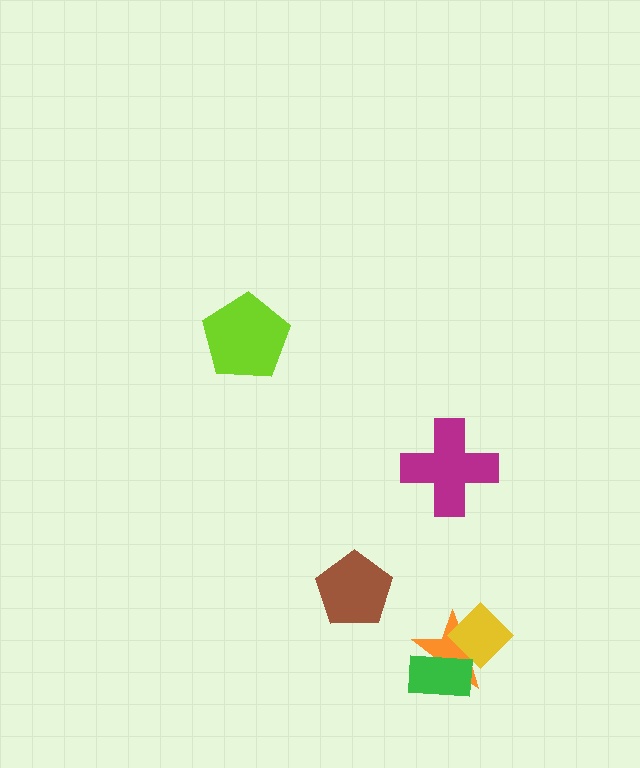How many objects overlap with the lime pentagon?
0 objects overlap with the lime pentagon.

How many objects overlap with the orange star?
2 objects overlap with the orange star.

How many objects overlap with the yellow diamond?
2 objects overlap with the yellow diamond.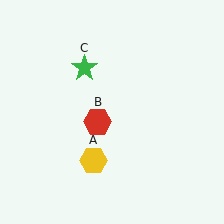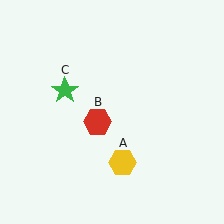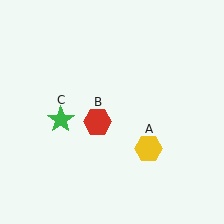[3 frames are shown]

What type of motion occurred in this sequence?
The yellow hexagon (object A), green star (object C) rotated counterclockwise around the center of the scene.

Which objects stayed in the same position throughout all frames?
Red hexagon (object B) remained stationary.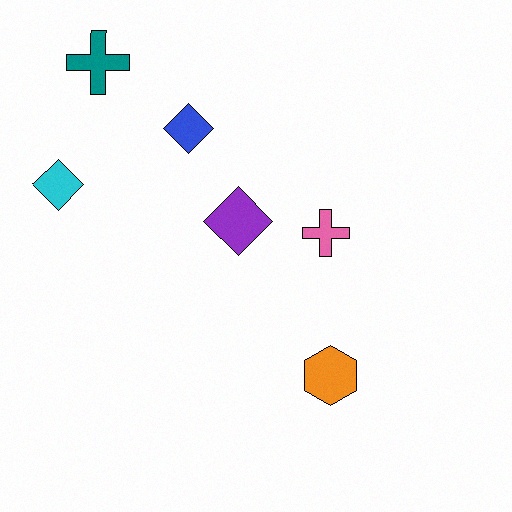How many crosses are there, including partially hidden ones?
There are 2 crosses.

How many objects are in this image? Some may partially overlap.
There are 6 objects.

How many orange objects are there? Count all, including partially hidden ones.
There is 1 orange object.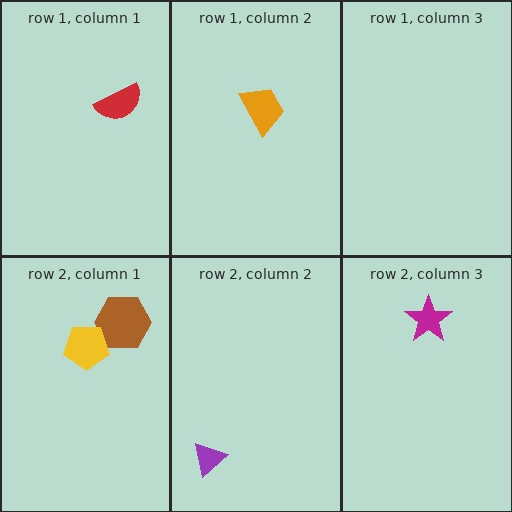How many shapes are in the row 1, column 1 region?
1.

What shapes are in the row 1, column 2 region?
The orange trapezoid.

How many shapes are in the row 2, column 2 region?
1.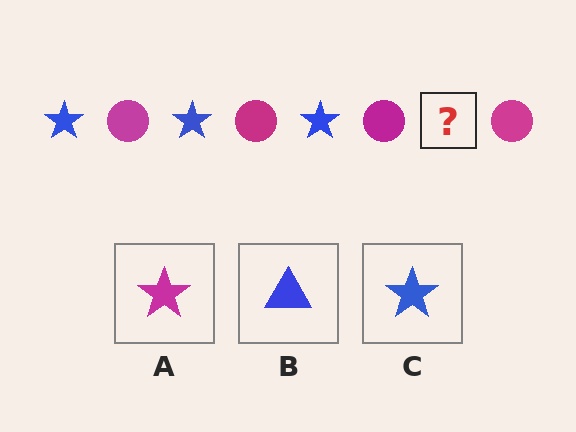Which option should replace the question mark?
Option C.